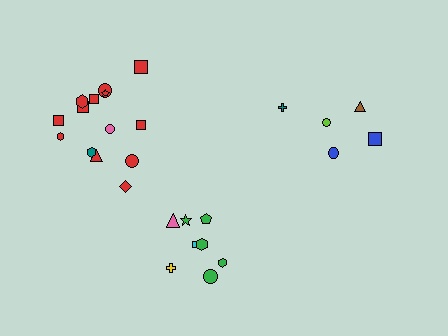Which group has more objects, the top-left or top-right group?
The top-left group.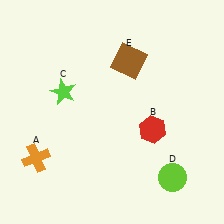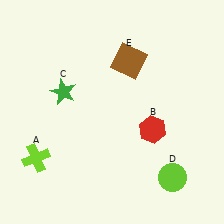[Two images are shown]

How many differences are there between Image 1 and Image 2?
There are 2 differences between the two images.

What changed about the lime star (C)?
In Image 1, C is lime. In Image 2, it changed to green.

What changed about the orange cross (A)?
In Image 1, A is orange. In Image 2, it changed to lime.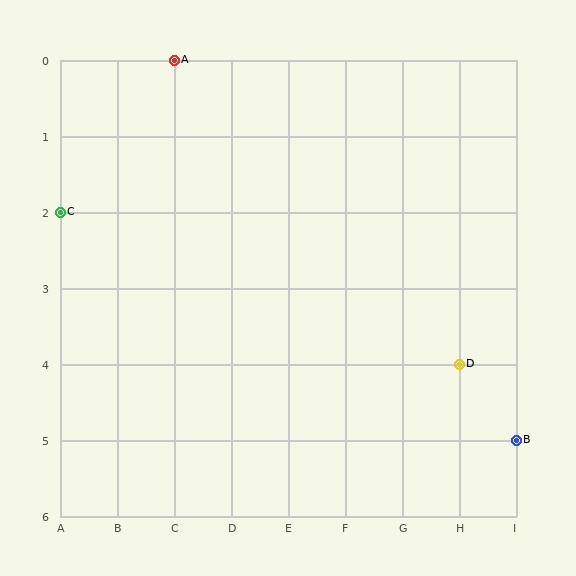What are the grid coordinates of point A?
Point A is at grid coordinates (C, 0).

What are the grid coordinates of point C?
Point C is at grid coordinates (A, 2).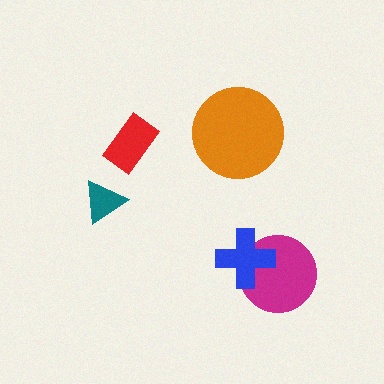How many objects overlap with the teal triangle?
0 objects overlap with the teal triangle.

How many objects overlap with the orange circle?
0 objects overlap with the orange circle.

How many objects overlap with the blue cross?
1 object overlaps with the blue cross.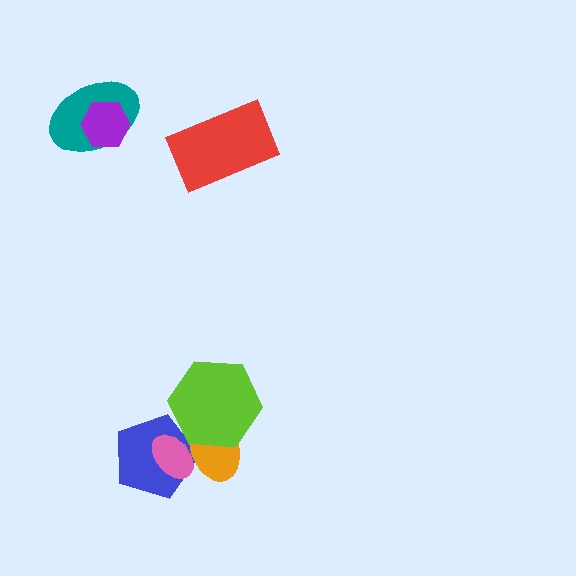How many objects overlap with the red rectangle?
0 objects overlap with the red rectangle.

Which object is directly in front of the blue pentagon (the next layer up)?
The pink ellipse is directly in front of the blue pentagon.